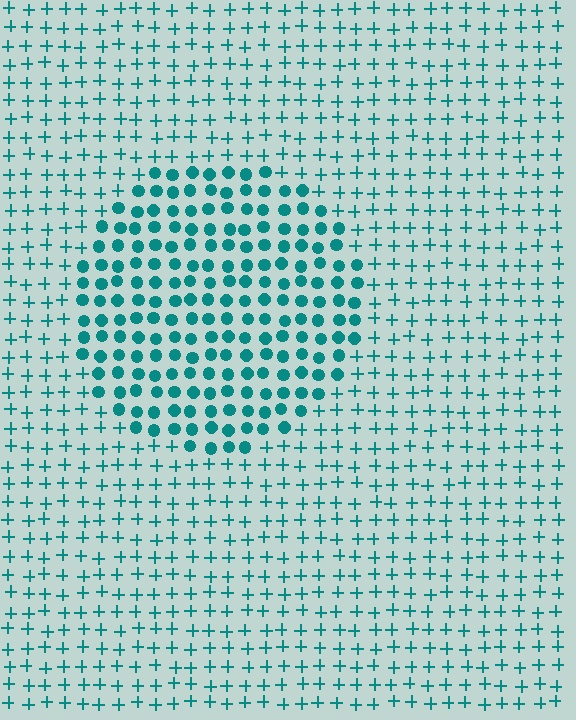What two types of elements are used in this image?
The image uses circles inside the circle region and plus signs outside it.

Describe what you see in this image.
The image is filled with small teal elements arranged in a uniform grid. A circle-shaped region contains circles, while the surrounding area contains plus signs. The boundary is defined purely by the change in element shape.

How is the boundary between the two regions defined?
The boundary is defined by a change in element shape: circles inside vs. plus signs outside. All elements share the same color and spacing.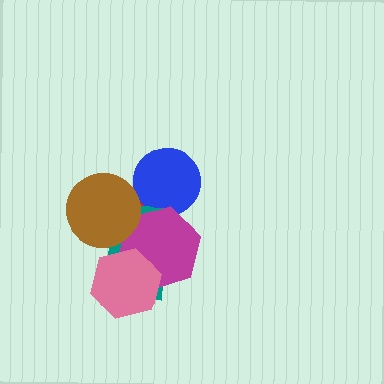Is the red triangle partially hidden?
Yes, it is partially covered by another shape.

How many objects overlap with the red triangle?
4 objects overlap with the red triangle.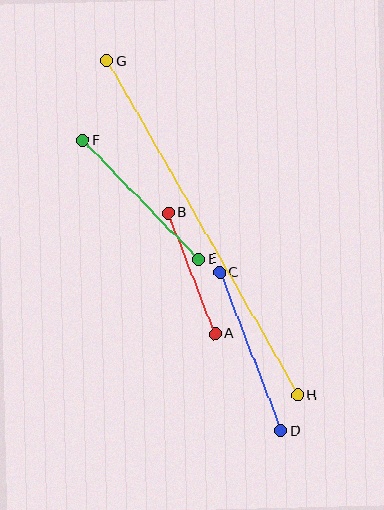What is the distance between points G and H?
The distance is approximately 385 pixels.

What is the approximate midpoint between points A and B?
The midpoint is at approximately (192, 273) pixels.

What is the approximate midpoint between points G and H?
The midpoint is at approximately (202, 228) pixels.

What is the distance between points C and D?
The distance is approximately 169 pixels.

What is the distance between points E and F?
The distance is approximately 166 pixels.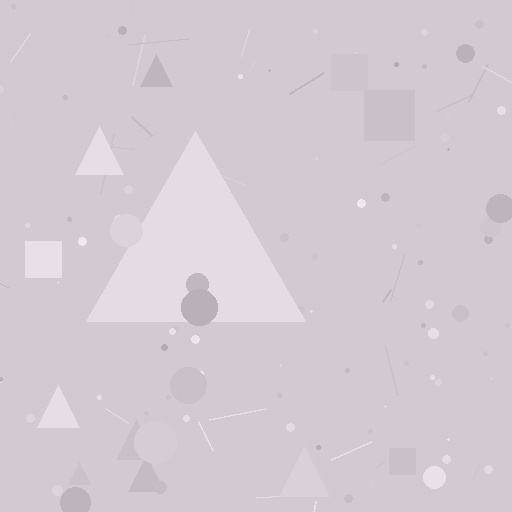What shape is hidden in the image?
A triangle is hidden in the image.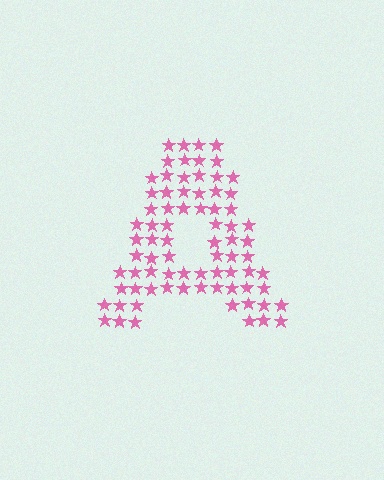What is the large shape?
The large shape is the letter A.